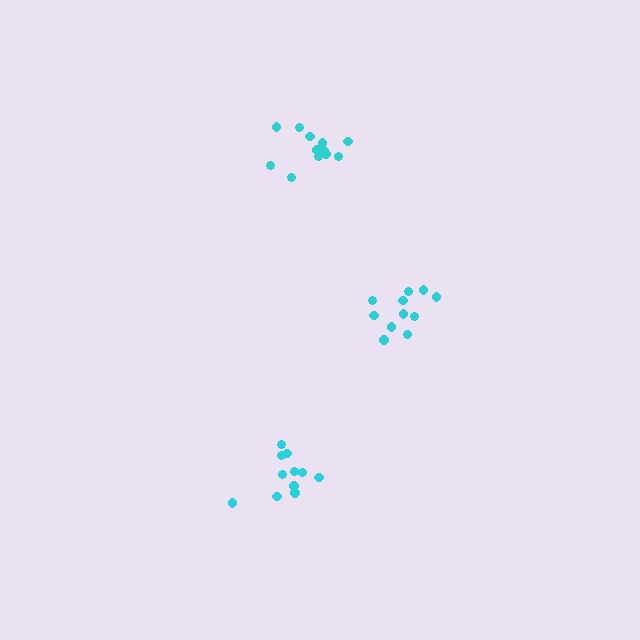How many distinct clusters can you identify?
There are 3 distinct clusters.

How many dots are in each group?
Group 1: 13 dots, Group 2: 11 dots, Group 3: 11 dots (35 total).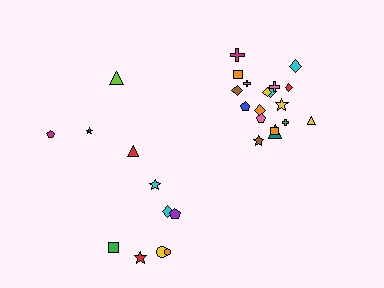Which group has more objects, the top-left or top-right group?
The top-right group.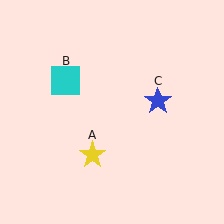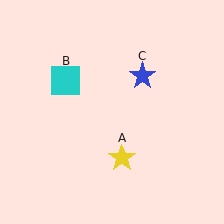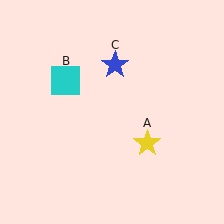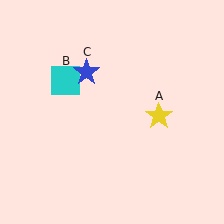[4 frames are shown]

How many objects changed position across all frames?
2 objects changed position: yellow star (object A), blue star (object C).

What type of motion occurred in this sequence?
The yellow star (object A), blue star (object C) rotated counterclockwise around the center of the scene.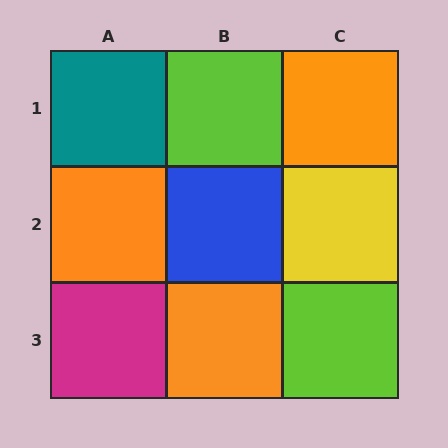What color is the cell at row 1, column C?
Orange.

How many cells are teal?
1 cell is teal.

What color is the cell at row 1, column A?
Teal.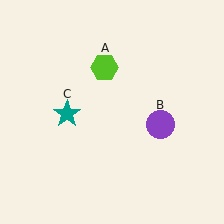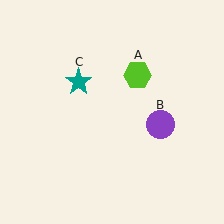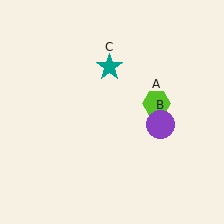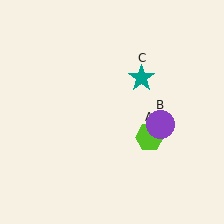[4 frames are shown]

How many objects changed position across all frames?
2 objects changed position: lime hexagon (object A), teal star (object C).